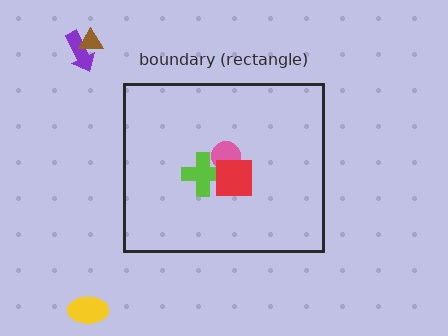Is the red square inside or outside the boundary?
Inside.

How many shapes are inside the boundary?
3 inside, 3 outside.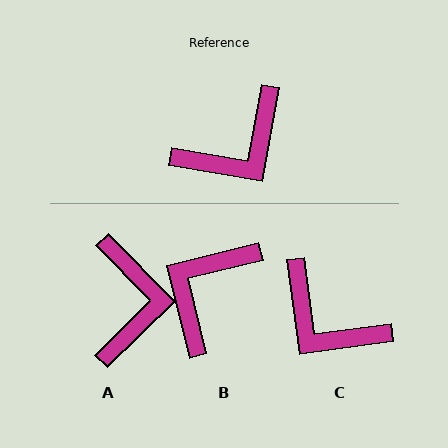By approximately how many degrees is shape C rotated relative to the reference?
Approximately 72 degrees clockwise.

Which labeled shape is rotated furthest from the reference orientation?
B, about 156 degrees away.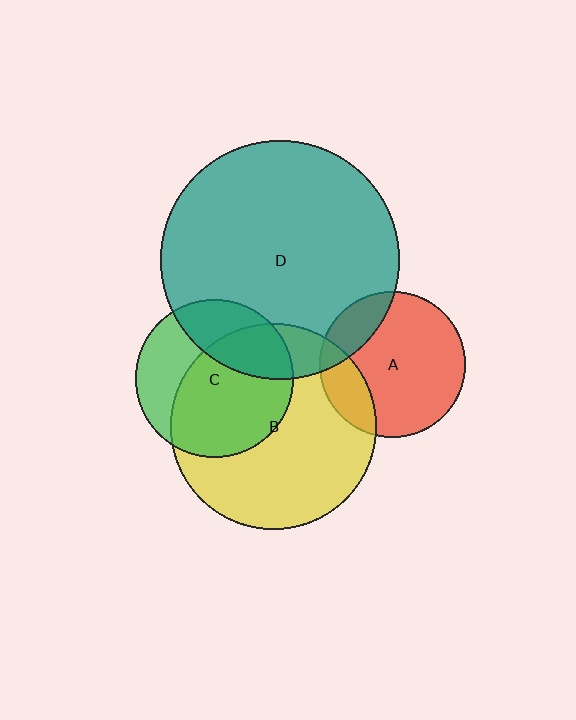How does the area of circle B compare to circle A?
Approximately 2.0 times.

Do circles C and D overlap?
Yes.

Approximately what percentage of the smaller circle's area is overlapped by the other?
Approximately 30%.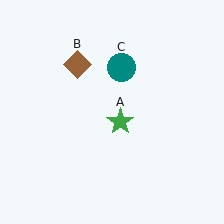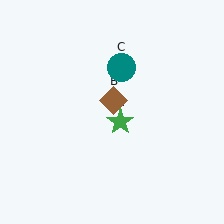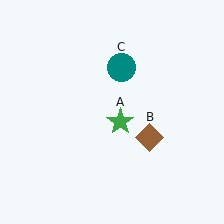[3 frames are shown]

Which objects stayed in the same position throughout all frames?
Green star (object A) and teal circle (object C) remained stationary.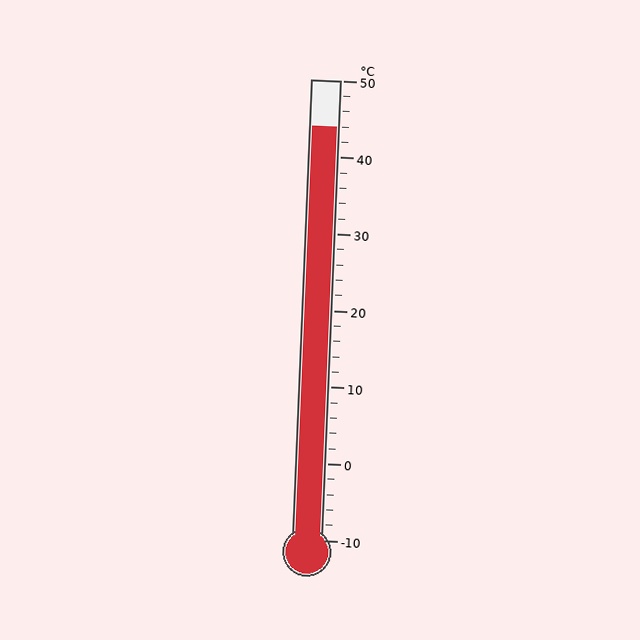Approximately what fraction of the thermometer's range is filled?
The thermometer is filled to approximately 90% of its range.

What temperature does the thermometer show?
The thermometer shows approximately 44°C.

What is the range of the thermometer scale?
The thermometer scale ranges from -10°C to 50°C.